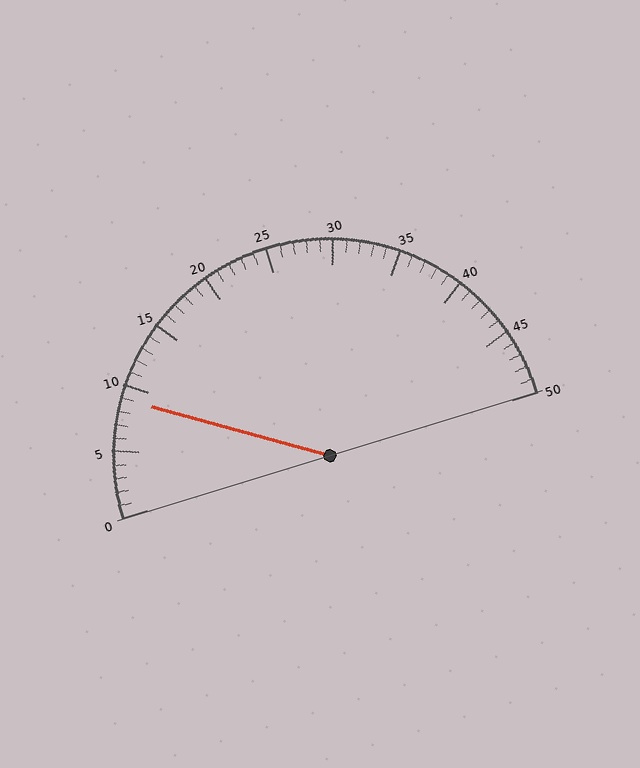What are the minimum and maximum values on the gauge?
The gauge ranges from 0 to 50.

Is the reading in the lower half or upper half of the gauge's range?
The reading is in the lower half of the range (0 to 50).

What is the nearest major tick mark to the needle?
The nearest major tick mark is 10.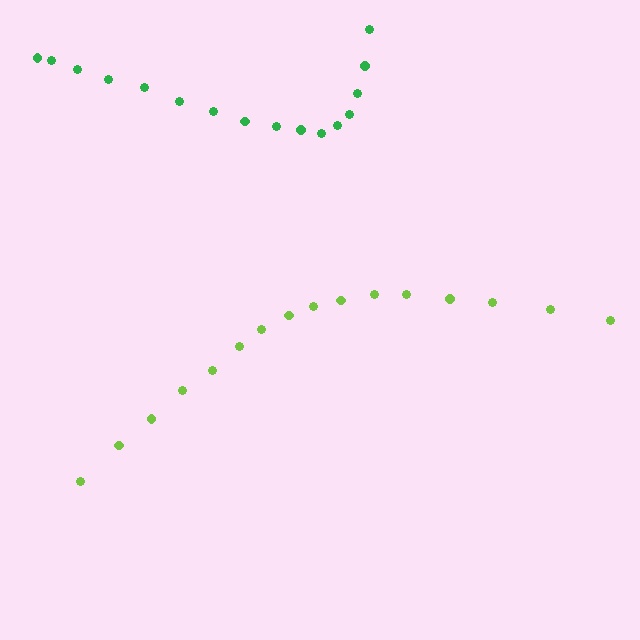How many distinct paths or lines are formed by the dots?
There are 2 distinct paths.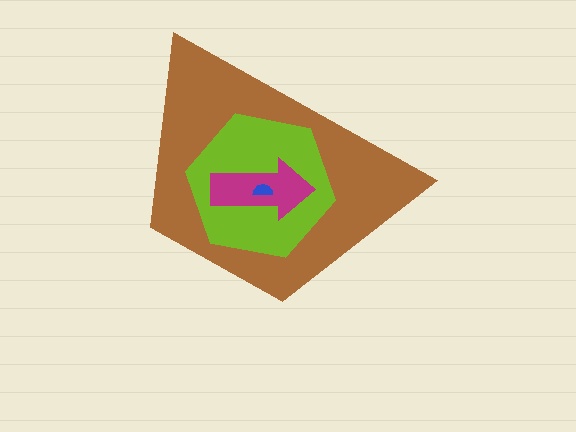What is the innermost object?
The blue semicircle.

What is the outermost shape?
The brown trapezoid.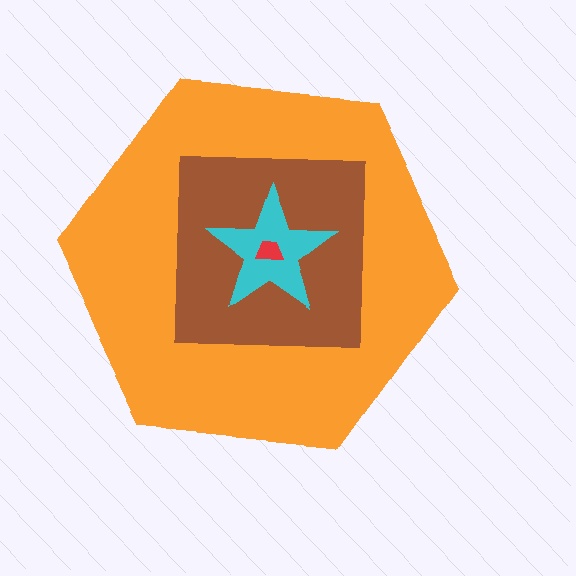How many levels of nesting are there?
4.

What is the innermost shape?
The red trapezoid.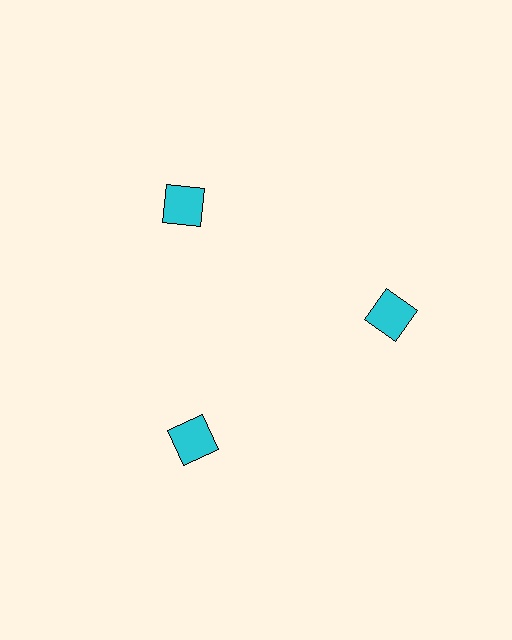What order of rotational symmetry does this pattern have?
This pattern has 3-fold rotational symmetry.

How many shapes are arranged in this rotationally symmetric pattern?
There are 3 shapes, arranged in 3 groups of 1.